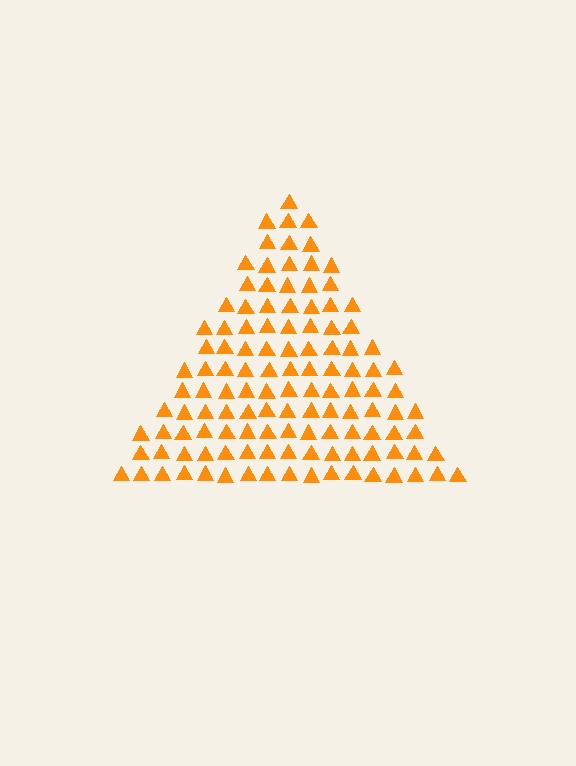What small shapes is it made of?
It is made of small triangles.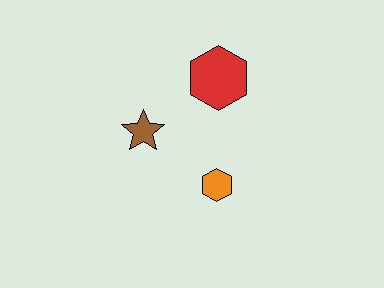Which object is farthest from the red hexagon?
The orange hexagon is farthest from the red hexagon.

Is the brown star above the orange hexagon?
Yes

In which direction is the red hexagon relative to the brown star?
The red hexagon is to the right of the brown star.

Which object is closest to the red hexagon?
The brown star is closest to the red hexagon.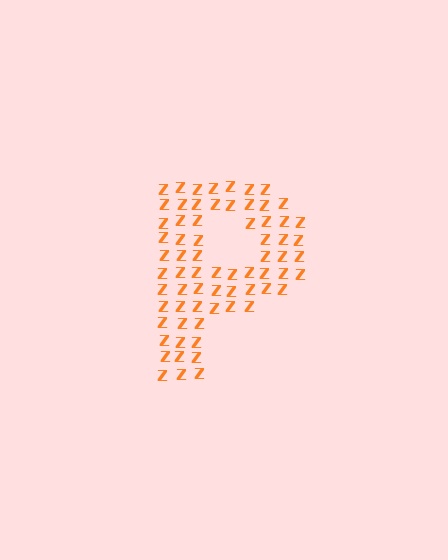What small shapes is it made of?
It is made of small letter Z's.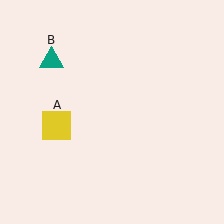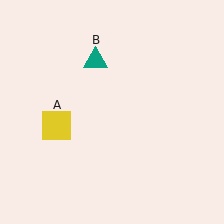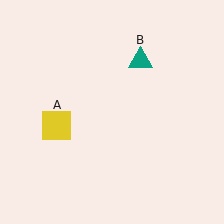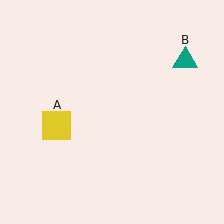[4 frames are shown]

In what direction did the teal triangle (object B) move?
The teal triangle (object B) moved right.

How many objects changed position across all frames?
1 object changed position: teal triangle (object B).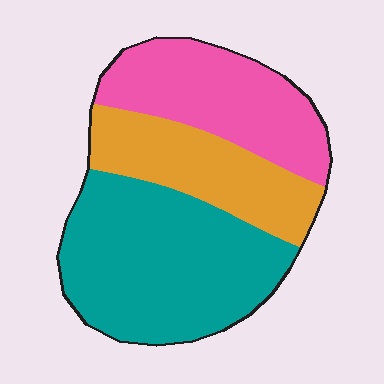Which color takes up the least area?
Orange, at roughly 25%.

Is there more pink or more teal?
Teal.